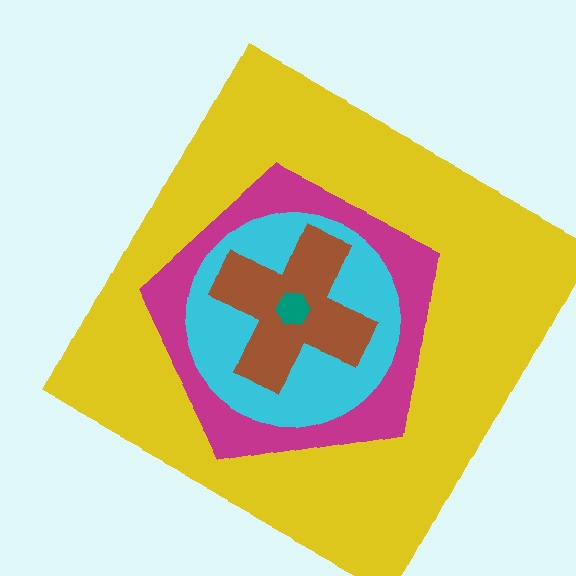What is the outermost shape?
The yellow square.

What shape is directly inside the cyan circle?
The brown cross.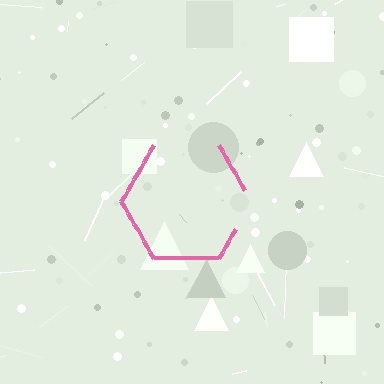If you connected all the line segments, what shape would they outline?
They would outline a hexagon.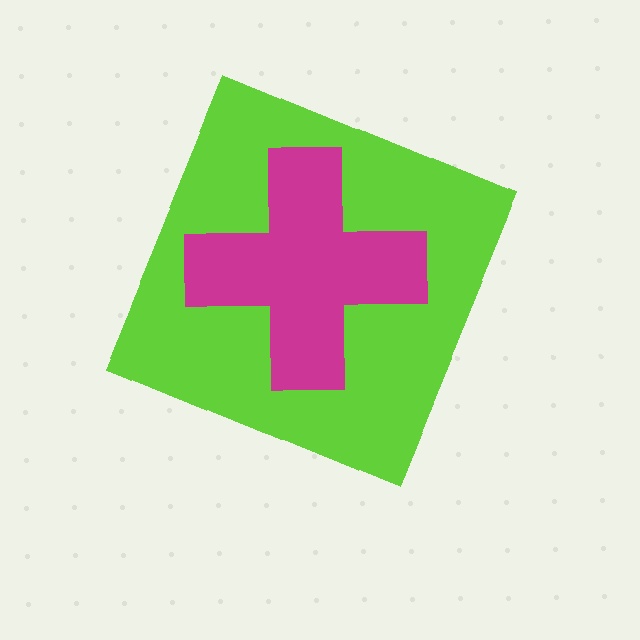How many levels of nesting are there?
2.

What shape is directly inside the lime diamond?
The magenta cross.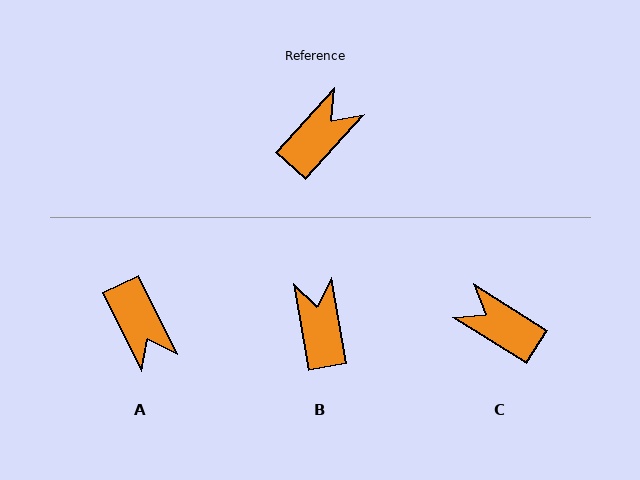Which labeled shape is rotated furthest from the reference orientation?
A, about 112 degrees away.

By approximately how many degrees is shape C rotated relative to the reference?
Approximately 100 degrees counter-clockwise.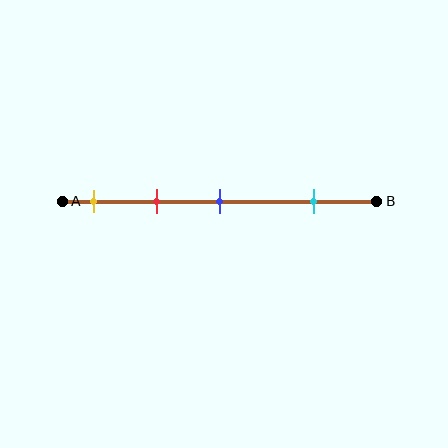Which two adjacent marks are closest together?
The yellow and red marks are the closest adjacent pair.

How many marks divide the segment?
There are 4 marks dividing the segment.